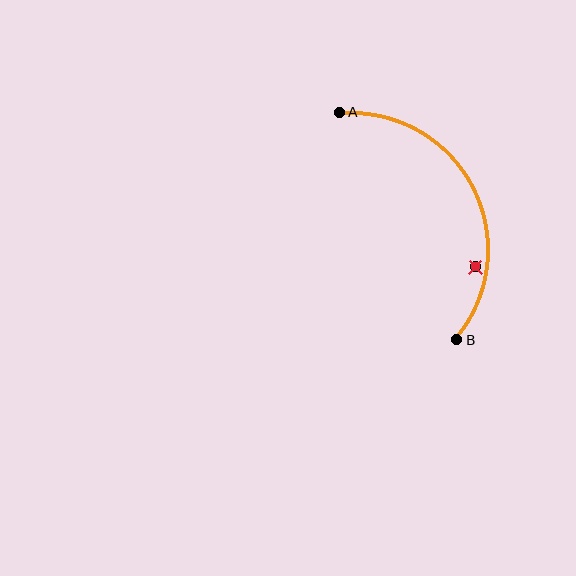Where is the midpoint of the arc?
The arc midpoint is the point on the curve farthest from the straight line joining A and B. It sits to the right of that line.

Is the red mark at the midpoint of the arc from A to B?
No — the red mark does not lie on the arc at all. It sits slightly inside the curve.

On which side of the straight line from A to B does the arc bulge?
The arc bulges to the right of the straight line connecting A and B.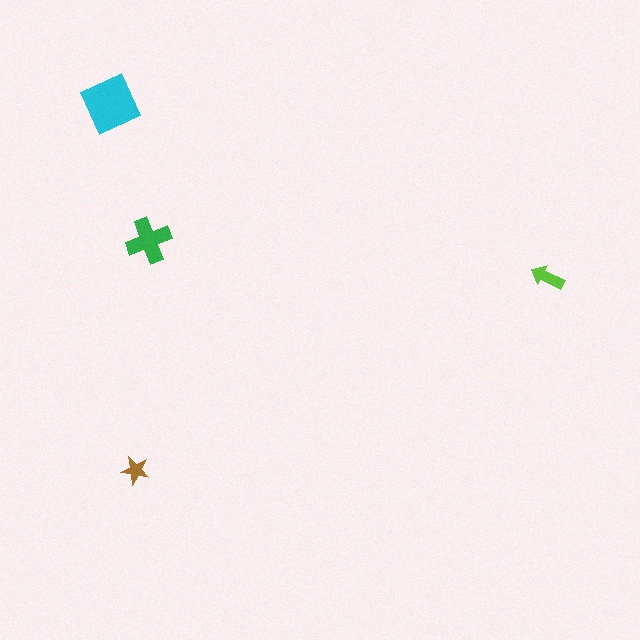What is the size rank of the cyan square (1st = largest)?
1st.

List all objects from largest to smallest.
The cyan square, the green cross, the lime arrow, the brown star.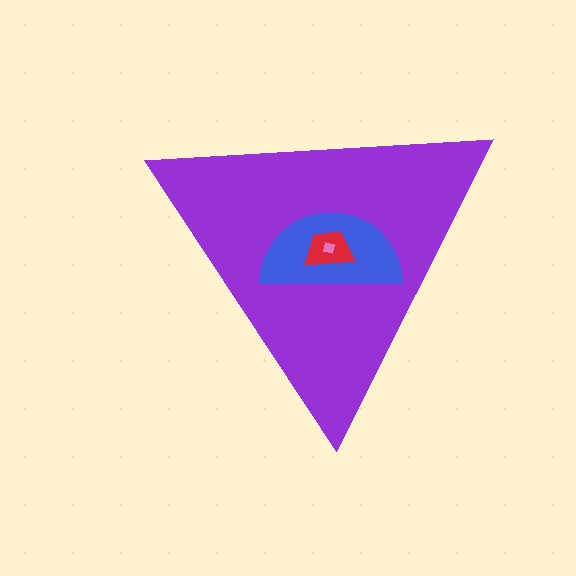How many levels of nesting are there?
4.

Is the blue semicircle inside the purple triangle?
Yes.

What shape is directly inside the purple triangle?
The blue semicircle.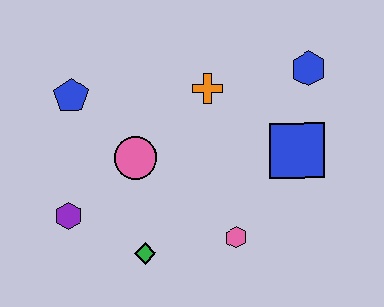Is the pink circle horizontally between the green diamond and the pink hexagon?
No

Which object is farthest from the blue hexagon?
The purple hexagon is farthest from the blue hexagon.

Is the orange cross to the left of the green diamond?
No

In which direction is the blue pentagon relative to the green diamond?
The blue pentagon is above the green diamond.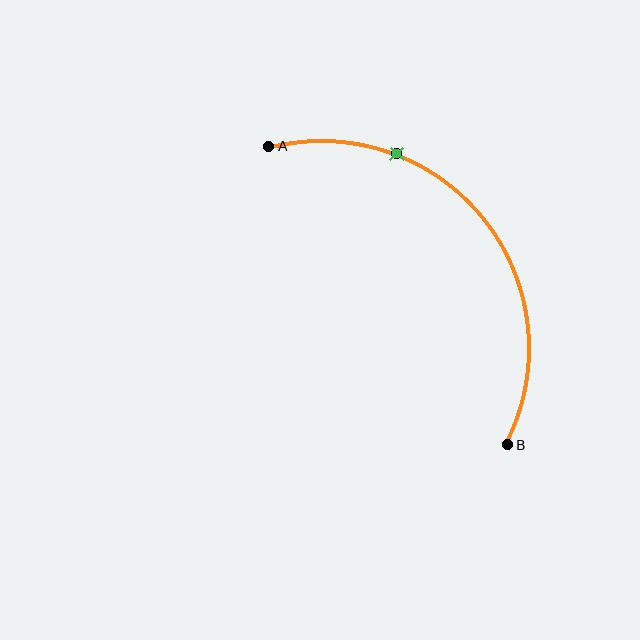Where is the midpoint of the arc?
The arc midpoint is the point on the curve farthest from the straight line joining A and B. It sits above and to the right of that line.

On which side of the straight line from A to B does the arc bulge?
The arc bulges above and to the right of the straight line connecting A and B.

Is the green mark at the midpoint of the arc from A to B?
No. The green mark lies on the arc but is closer to endpoint A. The arc midpoint would be at the point on the curve equidistant along the arc from both A and B.